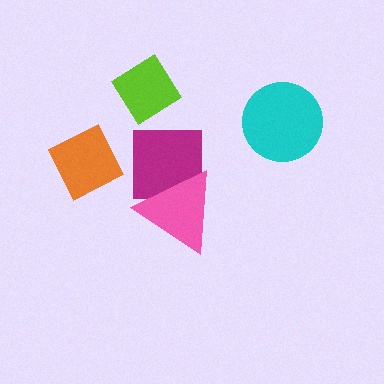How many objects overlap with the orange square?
0 objects overlap with the orange square.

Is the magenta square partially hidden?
Yes, it is partially covered by another shape.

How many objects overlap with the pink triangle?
1 object overlaps with the pink triangle.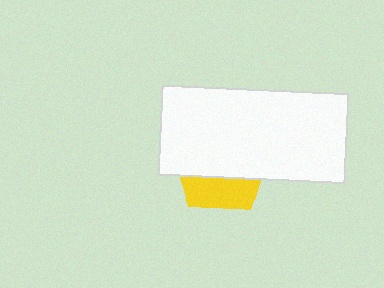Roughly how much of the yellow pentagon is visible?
A small part of it is visible (roughly 32%).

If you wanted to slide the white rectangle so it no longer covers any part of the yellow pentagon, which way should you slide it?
Slide it up — that is the most direct way to separate the two shapes.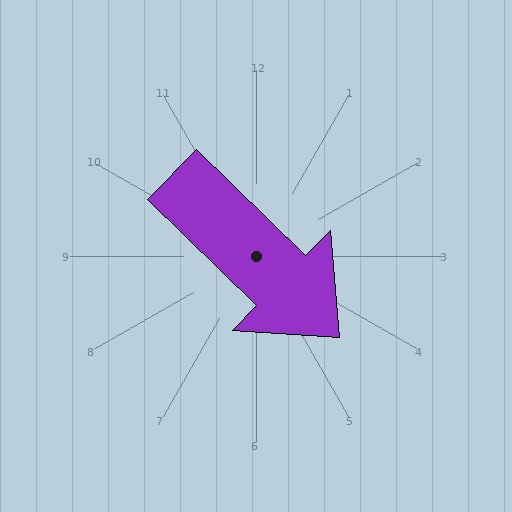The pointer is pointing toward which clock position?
Roughly 4 o'clock.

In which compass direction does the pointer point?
Southeast.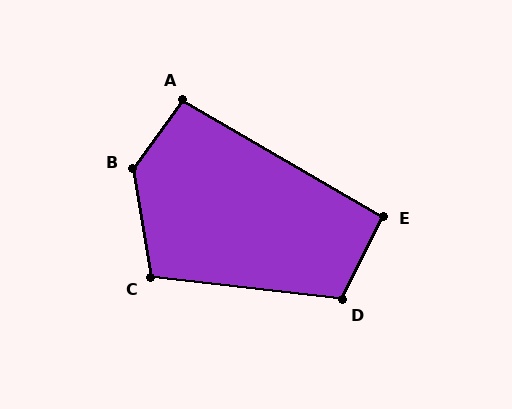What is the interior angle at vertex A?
Approximately 95 degrees (obtuse).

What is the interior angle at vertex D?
Approximately 110 degrees (obtuse).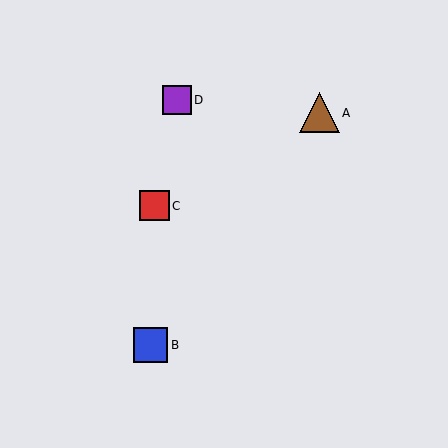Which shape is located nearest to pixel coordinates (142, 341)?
The blue square (labeled B) at (151, 345) is nearest to that location.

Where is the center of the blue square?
The center of the blue square is at (151, 345).